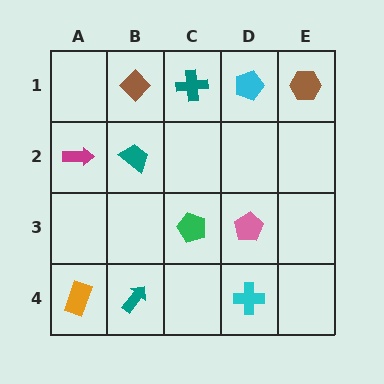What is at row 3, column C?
A green pentagon.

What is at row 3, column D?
A pink pentagon.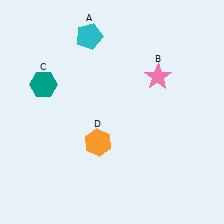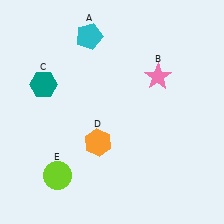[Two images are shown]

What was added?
A lime circle (E) was added in Image 2.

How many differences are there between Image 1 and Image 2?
There is 1 difference between the two images.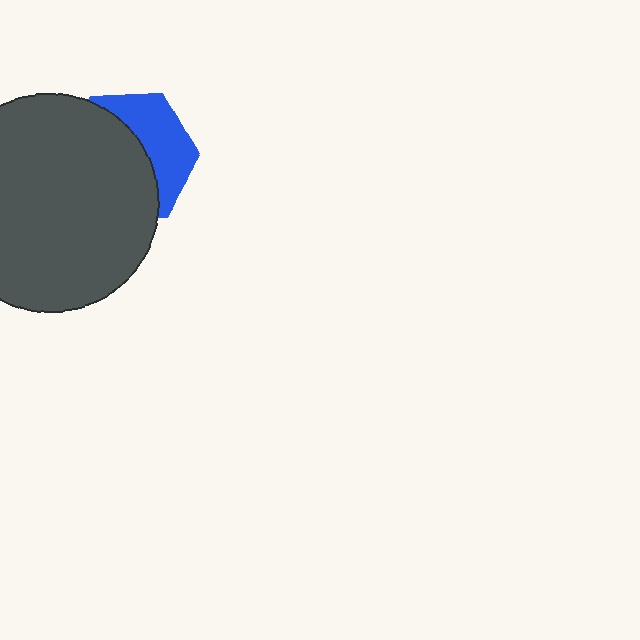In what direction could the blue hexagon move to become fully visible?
The blue hexagon could move right. That would shift it out from behind the dark gray circle entirely.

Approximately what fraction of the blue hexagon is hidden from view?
Roughly 61% of the blue hexagon is hidden behind the dark gray circle.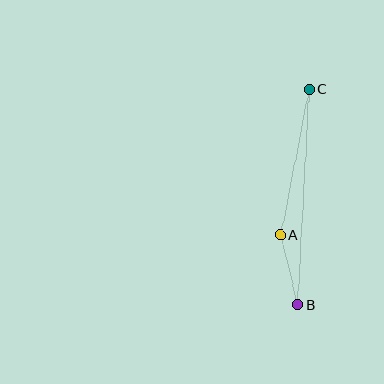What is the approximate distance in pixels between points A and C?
The distance between A and C is approximately 148 pixels.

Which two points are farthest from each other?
Points B and C are farthest from each other.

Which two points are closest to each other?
Points A and B are closest to each other.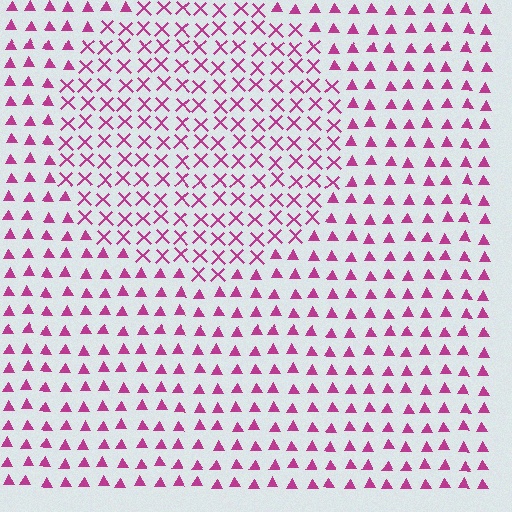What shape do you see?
I see a circle.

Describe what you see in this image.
The image is filled with small magenta elements arranged in a uniform grid. A circle-shaped region contains X marks, while the surrounding area contains triangles. The boundary is defined purely by the change in element shape.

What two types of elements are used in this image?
The image uses X marks inside the circle region and triangles outside it.